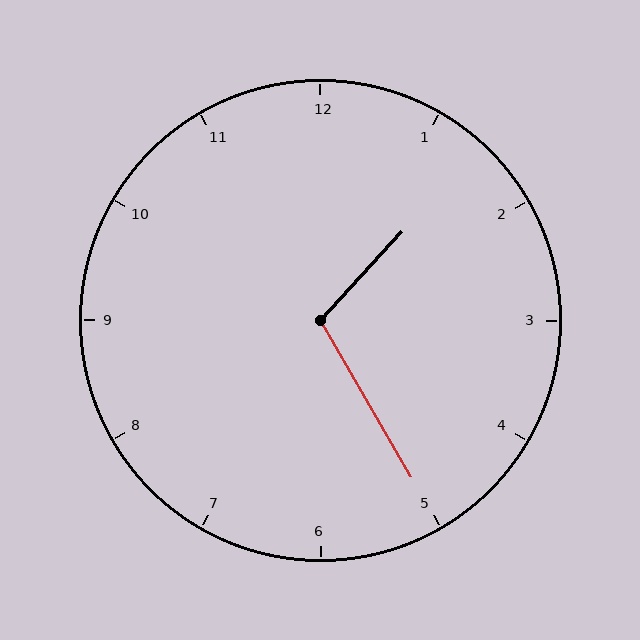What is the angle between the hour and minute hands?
Approximately 108 degrees.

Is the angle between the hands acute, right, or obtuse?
It is obtuse.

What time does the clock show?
1:25.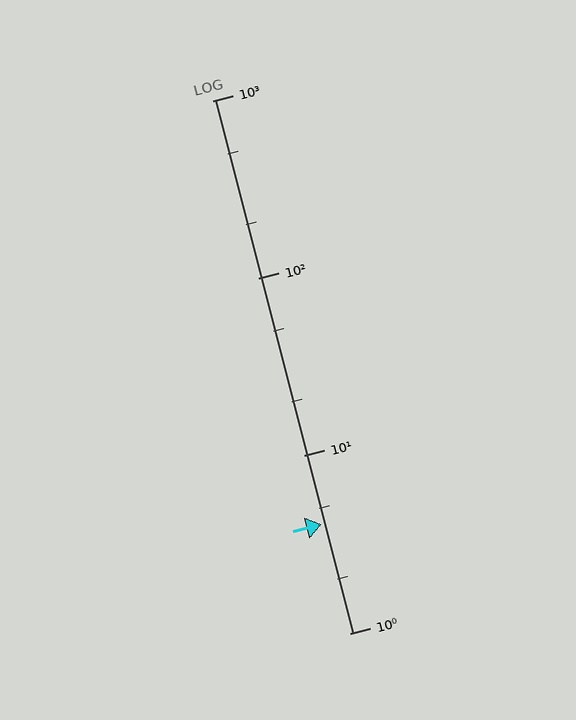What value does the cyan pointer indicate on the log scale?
The pointer indicates approximately 4.1.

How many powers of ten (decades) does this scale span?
The scale spans 3 decades, from 1 to 1000.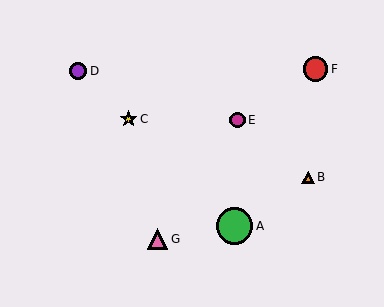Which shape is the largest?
The green circle (labeled A) is the largest.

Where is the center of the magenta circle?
The center of the magenta circle is at (238, 120).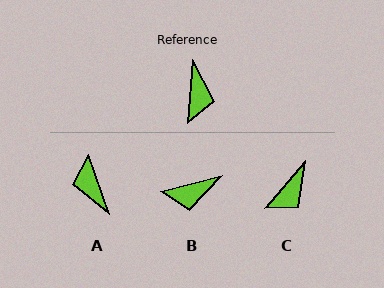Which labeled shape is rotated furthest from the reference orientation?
A, about 157 degrees away.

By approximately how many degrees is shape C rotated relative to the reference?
Approximately 36 degrees clockwise.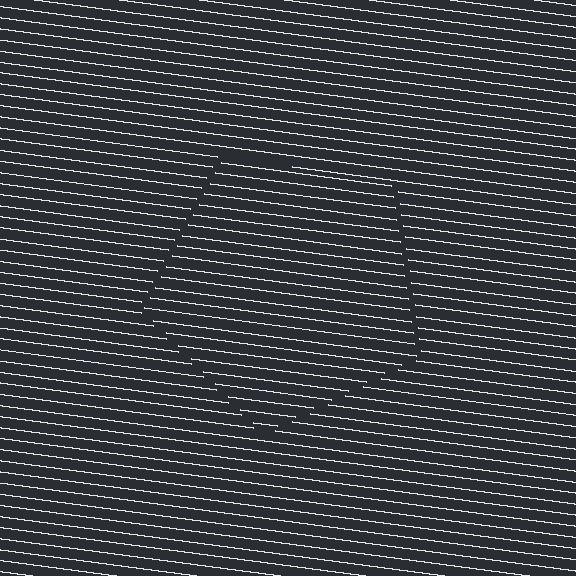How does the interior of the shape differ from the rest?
The interior of the shape contains the same grating, shifted by half a period — the contour is defined by the phase discontinuity where line-ends from the inner and outer gratings abut.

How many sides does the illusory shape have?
5 sides — the line-ends trace a pentagon.